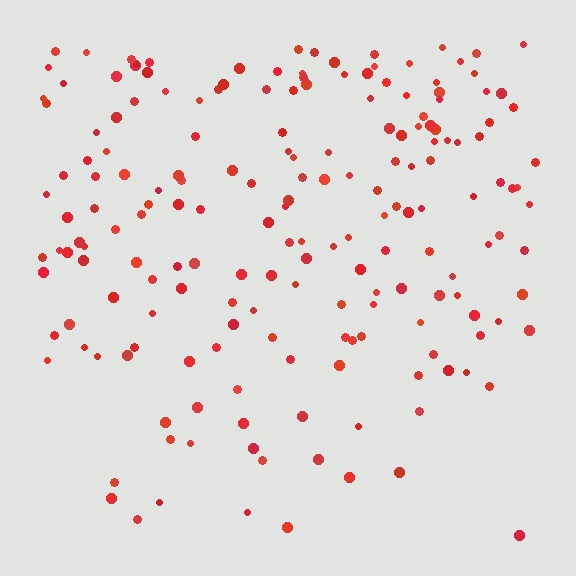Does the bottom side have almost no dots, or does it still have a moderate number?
Still a moderate number, just noticeably fewer than the top.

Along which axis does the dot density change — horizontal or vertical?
Vertical.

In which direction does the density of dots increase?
From bottom to top, with the top side densest.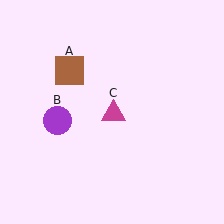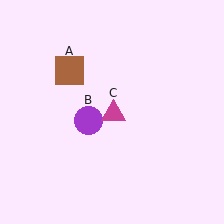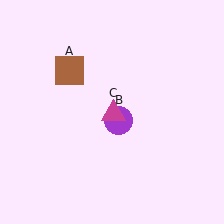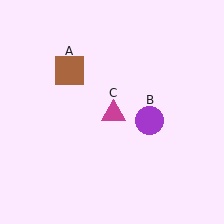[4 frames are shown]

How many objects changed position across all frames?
1 object changed position: purple circle (object B).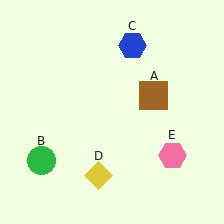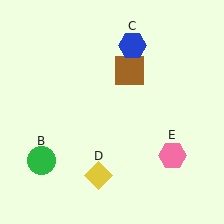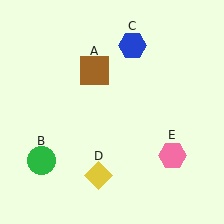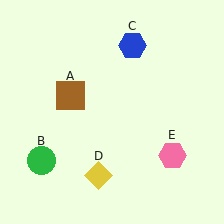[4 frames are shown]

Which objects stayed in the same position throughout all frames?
Green circle (object B) and blue hexagon (object C) and yellow diamond (object D) and pink hexagon (object E) remained stationary.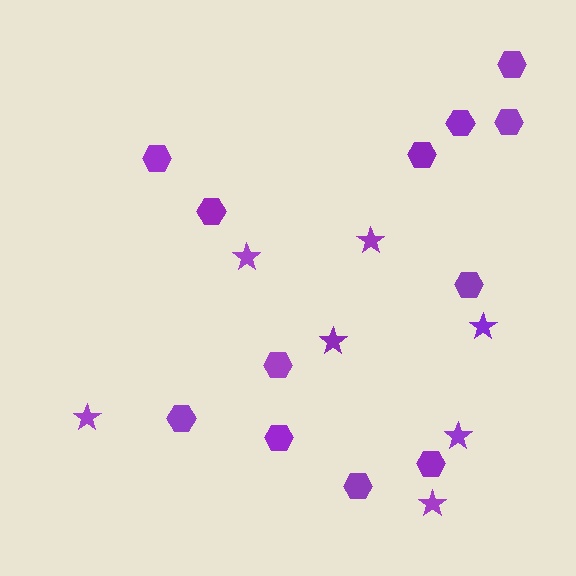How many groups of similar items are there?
There are 2 groups: one group of stars (7) and one group of hexagons (12).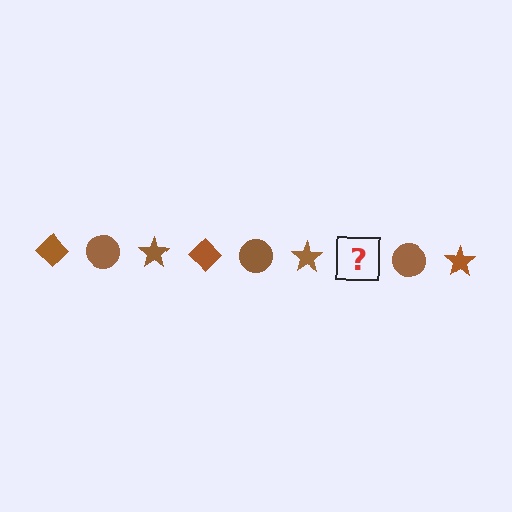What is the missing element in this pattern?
The missing element is a brown diamond.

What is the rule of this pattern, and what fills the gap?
The rule is that the pattern cycles through diamond, circle, star shapes in brown. The gap should be filled with a brown diamond.